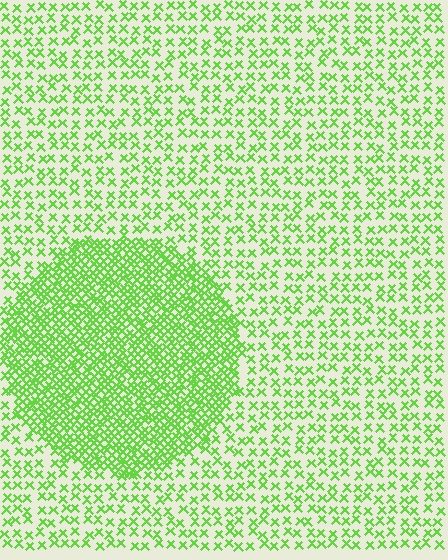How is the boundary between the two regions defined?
The boundary is defined by a change in element density (approximately 2.5x ratio). All elements are the same color, size, and shape.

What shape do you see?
I see a circle.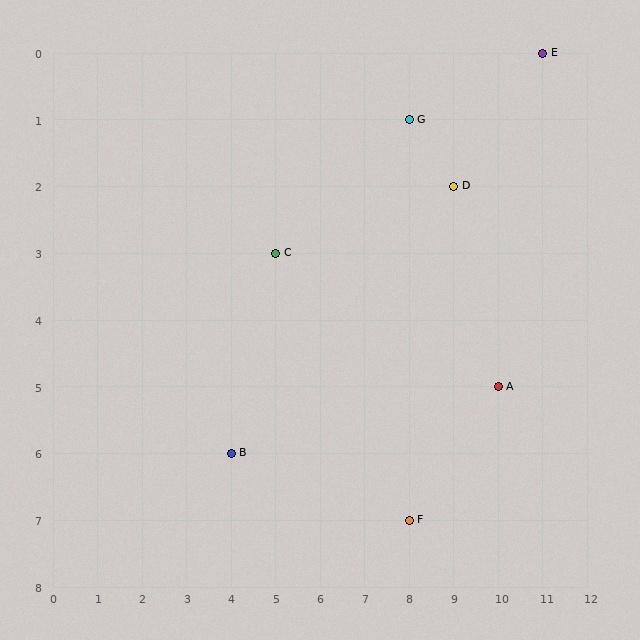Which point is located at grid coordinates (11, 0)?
Point E is at (11, 0).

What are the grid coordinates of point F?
Point F is at grid coordinates (8, 7).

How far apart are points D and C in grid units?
Points D and C are 4 columns and 1 row apart (about 4.1 grid units diagonally).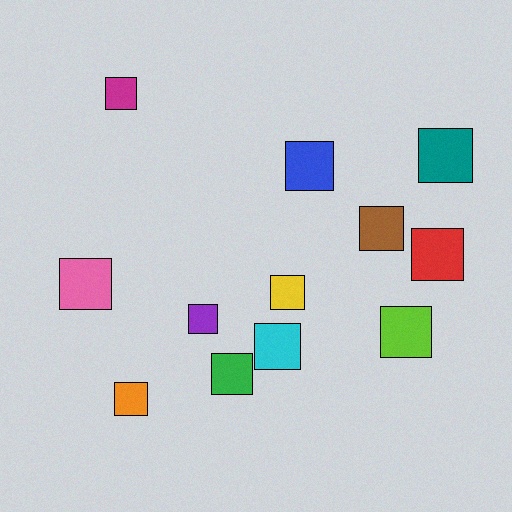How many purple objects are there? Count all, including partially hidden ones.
There is 1 purple object.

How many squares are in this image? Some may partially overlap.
There are 12 squares.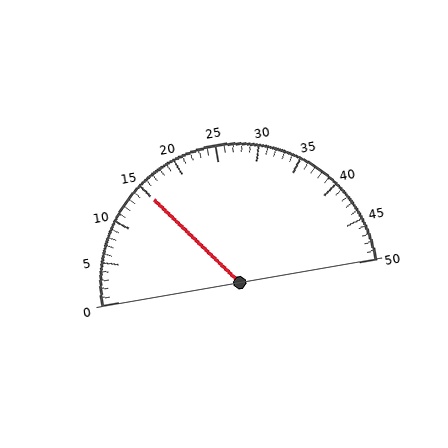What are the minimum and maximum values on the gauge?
The gauge ranges from 0 to 50.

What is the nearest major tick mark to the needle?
The nearest major tick mark is 15.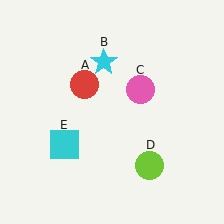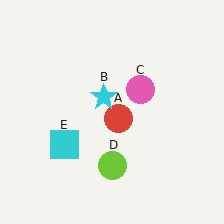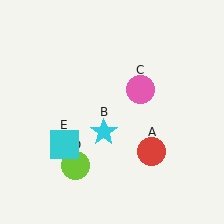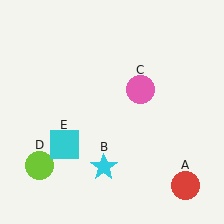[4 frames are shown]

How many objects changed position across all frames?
3 objects changed position: red circle (object A), cyan star (object B), lime circle (object D).